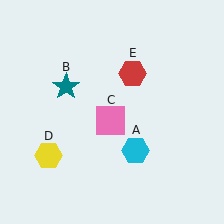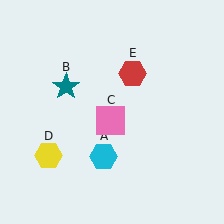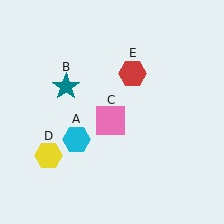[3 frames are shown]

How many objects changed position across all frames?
1 object changed position: cyan hexagon (object A).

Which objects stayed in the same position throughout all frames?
Teal star (object B) and pink square (object C) and yellow hexagon (object D) and red hexagon (object E) remained stationary.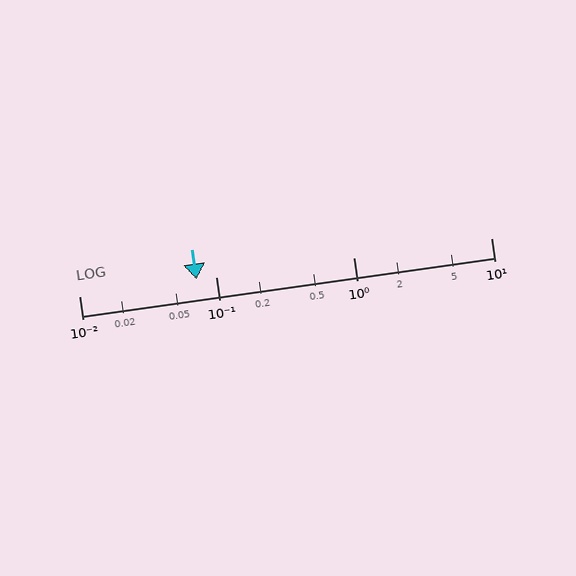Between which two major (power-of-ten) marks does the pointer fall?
The pointer is between 0.01 and 0.1.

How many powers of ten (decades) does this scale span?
The scale spans 3 decades, from 0.01 to 10.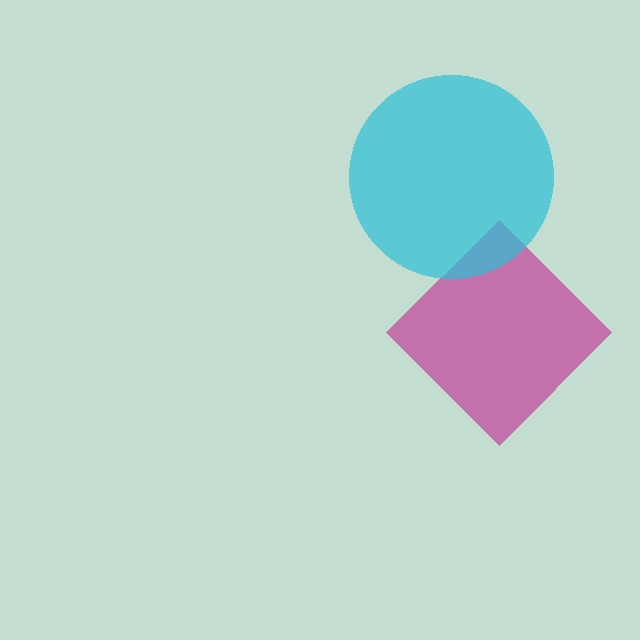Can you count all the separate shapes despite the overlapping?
Yes, there are 2 separate shapes.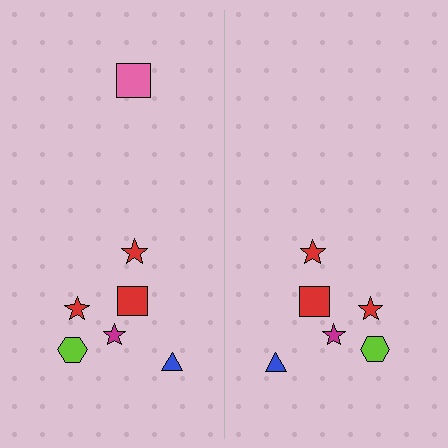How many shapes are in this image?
There are 13 shapes in this image.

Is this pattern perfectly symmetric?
No, the pattern is not perfectly symmetric. A pink square is missing from the right side.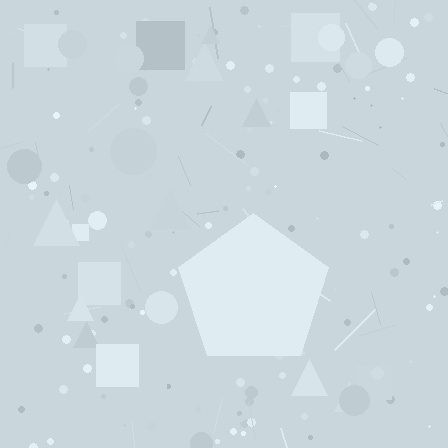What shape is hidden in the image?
A pentagon is hidden in the image.